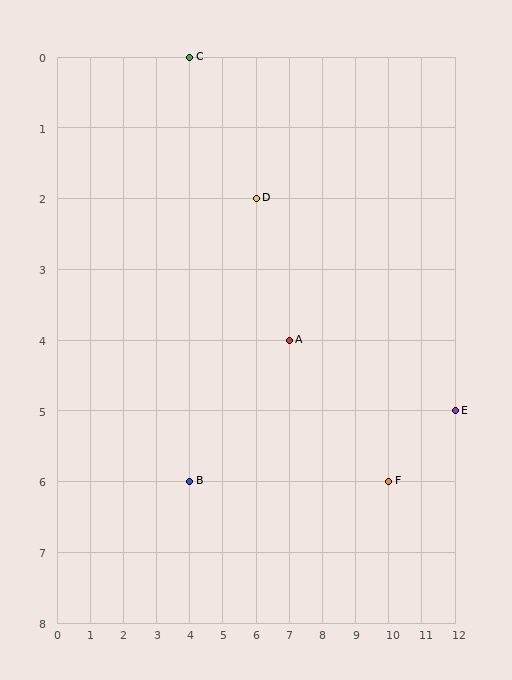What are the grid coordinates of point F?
Point F is at grid coordinates (10, 6).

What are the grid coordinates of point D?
Point D is at grid coordinates (6, 2).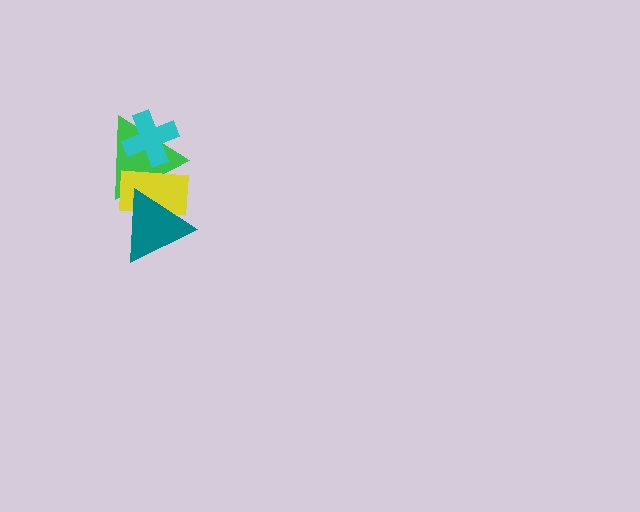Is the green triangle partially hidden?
Yes, it is partially covered by another shape.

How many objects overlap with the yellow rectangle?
3 objects overlap with the yellow rectangle.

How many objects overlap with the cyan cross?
2 objects overlap with the cyan cross.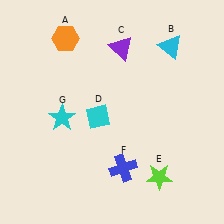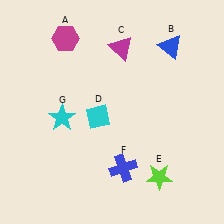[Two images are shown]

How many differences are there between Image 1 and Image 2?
There are 3 differences between the two images.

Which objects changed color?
A changed from orange to magenta. B changed from cyan to blue. C changed from purple to magenta.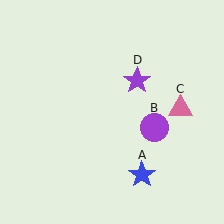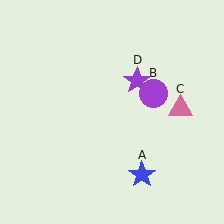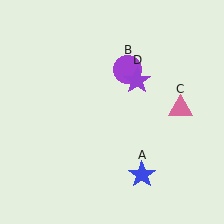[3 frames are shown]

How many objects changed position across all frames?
1 object changed position: purple circle (object B).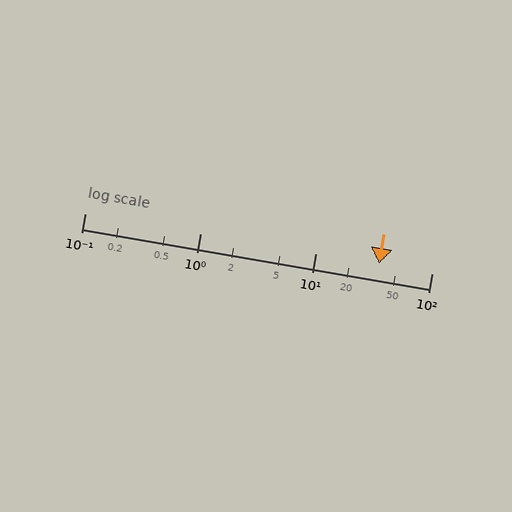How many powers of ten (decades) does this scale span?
The scale spans 3 decades, from 0.1 to 100.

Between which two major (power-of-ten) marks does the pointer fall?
The pointer is between 10 and 100.